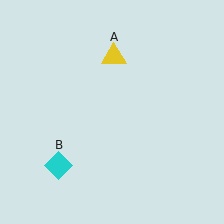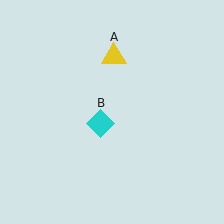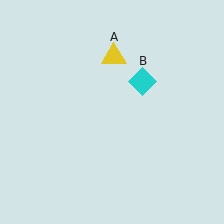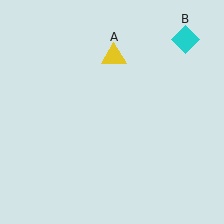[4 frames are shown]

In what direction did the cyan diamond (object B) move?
The cyan diamond (object B) moved up and to the right.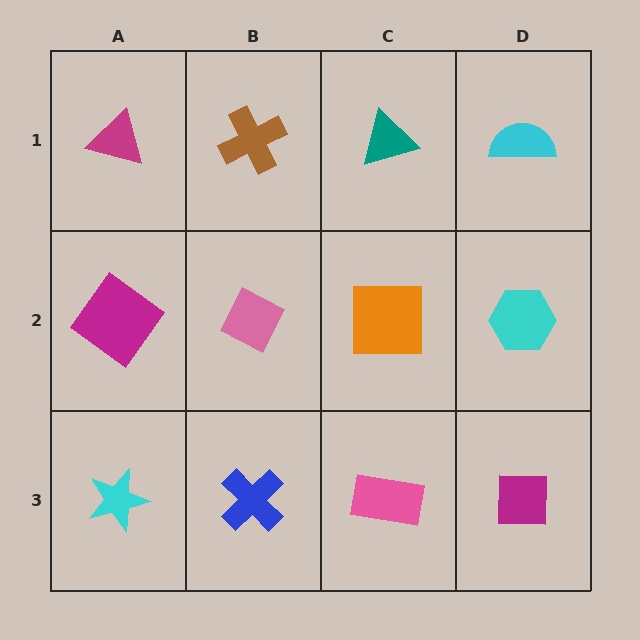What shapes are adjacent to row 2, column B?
A brown cross (row 1, column B), a blue cross (row 3, column B), a magenta diamond (row 2, column A), an orange square (row 2, column C).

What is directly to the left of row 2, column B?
A magenta diamond.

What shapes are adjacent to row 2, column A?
A magenta triangle (row 1, column A), a cyan star (row 3, column A), a pink diamond (row 2, column B).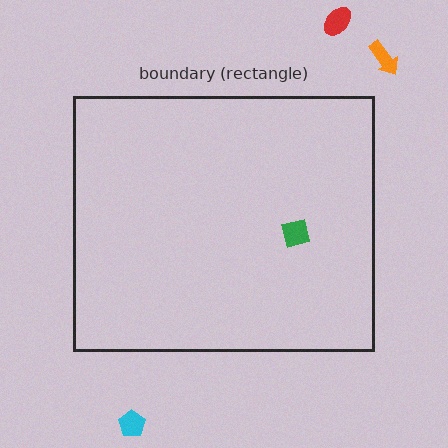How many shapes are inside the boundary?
1 inside, 3 outside.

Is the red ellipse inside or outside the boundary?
Outside.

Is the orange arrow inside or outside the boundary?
Outside.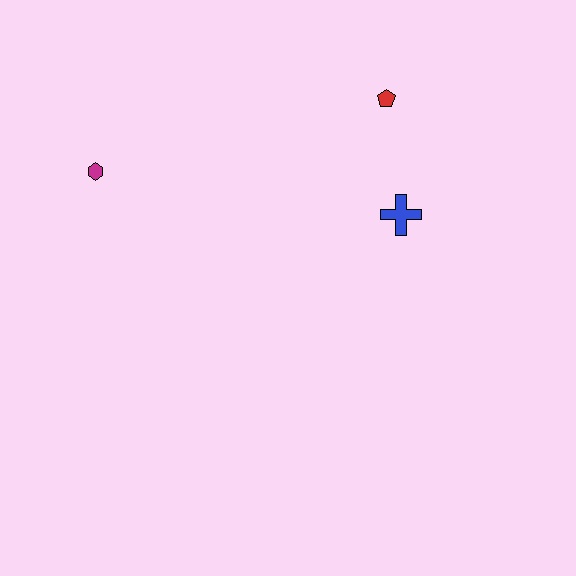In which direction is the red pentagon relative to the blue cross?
The red pentagon is above the blue cross.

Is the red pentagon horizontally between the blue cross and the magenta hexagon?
Yes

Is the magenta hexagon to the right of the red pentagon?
No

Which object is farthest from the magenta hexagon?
The blue cross is farthest from the magenta hexagon.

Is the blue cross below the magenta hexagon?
Yes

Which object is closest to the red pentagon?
The blue cross is closest to the red pentagon.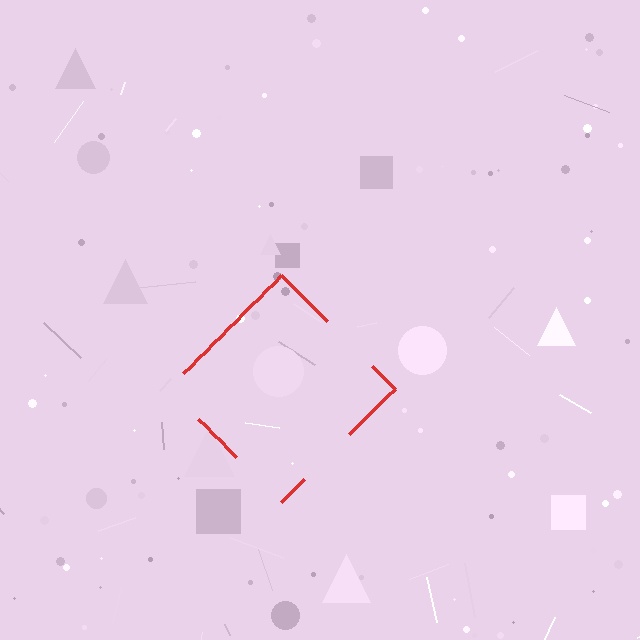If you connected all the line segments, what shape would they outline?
They would outline a diamond.